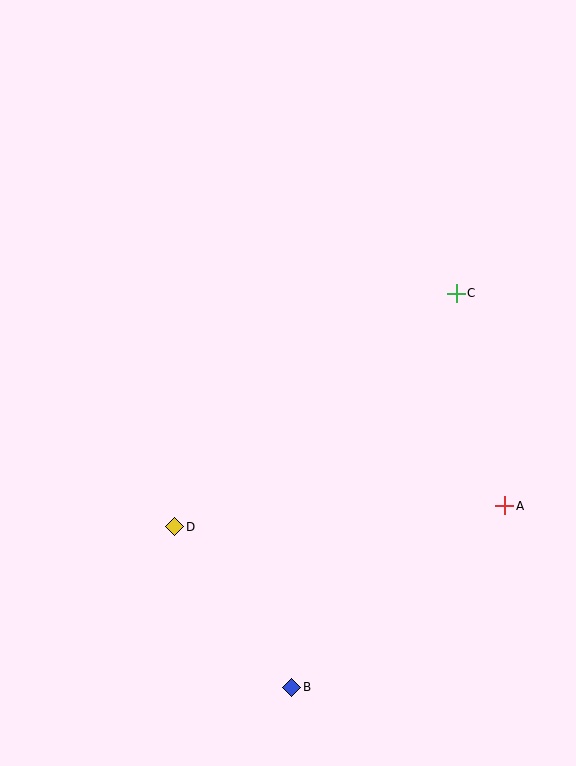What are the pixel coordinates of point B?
Point B is at (292, 687).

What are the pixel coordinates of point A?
Point A is at (505, 506).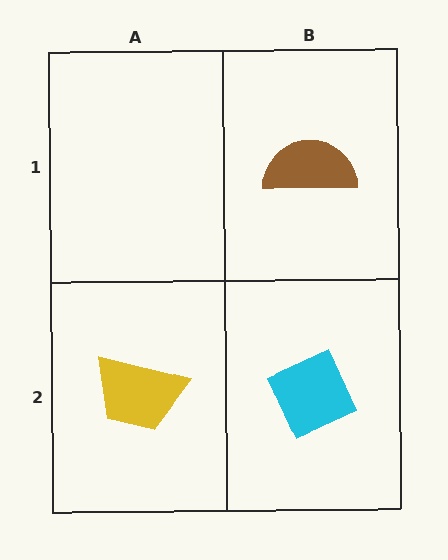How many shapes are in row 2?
2 shapes.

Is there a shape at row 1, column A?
No, that cell is empty.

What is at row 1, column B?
A brown semicircle.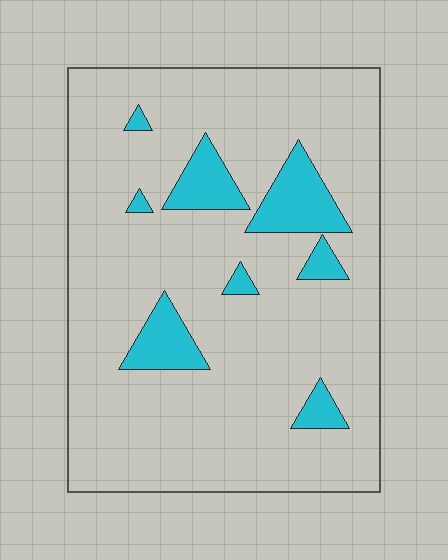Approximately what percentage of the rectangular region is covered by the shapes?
Approximately 15%.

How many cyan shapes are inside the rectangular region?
8.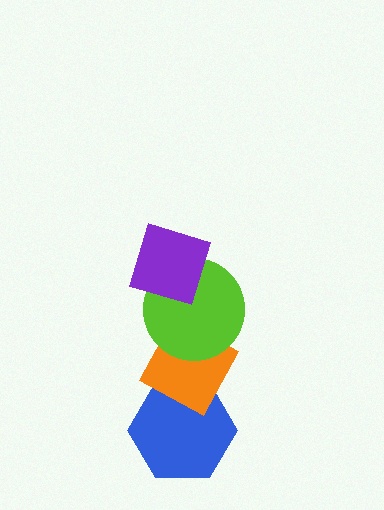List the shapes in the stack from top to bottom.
From top to bottom: the purple diamond, the lime circle, the orange diamond, the blue hexagon.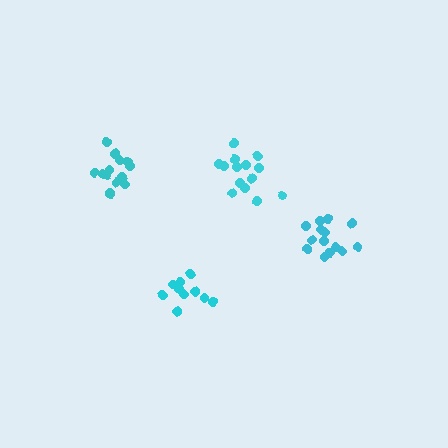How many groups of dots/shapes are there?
There are 4 groups.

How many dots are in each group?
Group 1: 10 dots, Group 2: 14 dots, Group 3: 14 dots, Group 4: 14 dots (52 total).